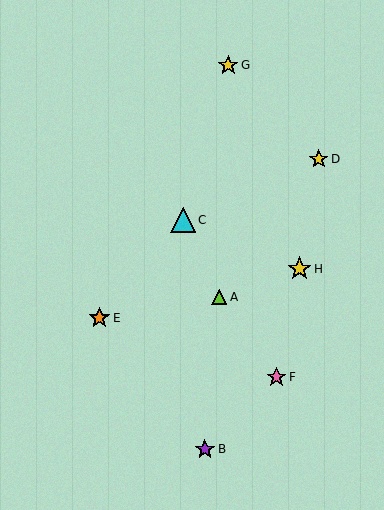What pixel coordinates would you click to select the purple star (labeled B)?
Click at (205, 449) to select the purple star B.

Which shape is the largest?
The cyan triangle (labeled C) is the largest.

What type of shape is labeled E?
Shape E is an orange star.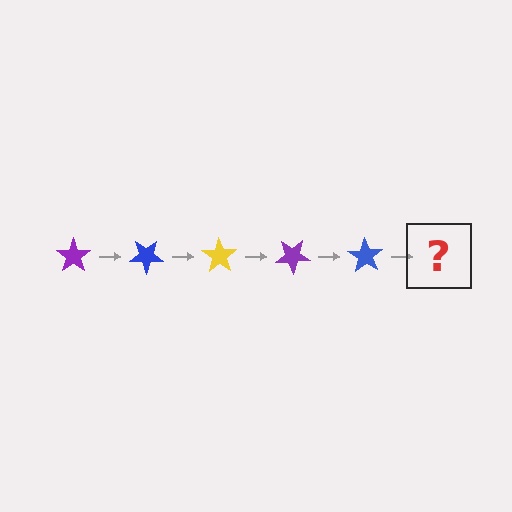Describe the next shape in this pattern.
It should be a yellow star, rotated 175 degrees from the start.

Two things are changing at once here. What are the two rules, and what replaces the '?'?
The two rules are that it rotates 35 degrees each step and the color cycles through purple, blue, and yellow. The '?' should be a yellow star, rotated 175 degrees from the start.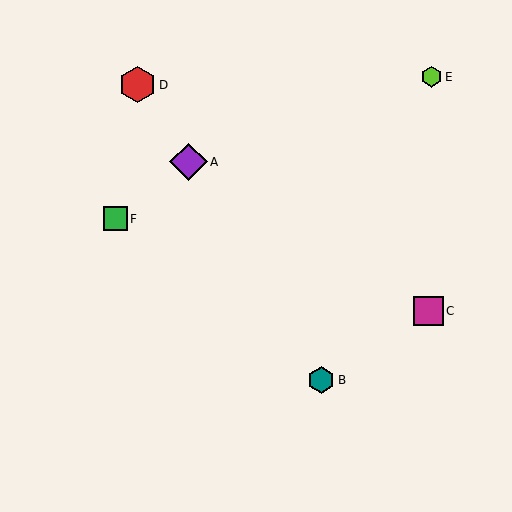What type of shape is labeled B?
Shape B is a teal hexagon.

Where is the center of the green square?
The center of the green square is at (115, 219).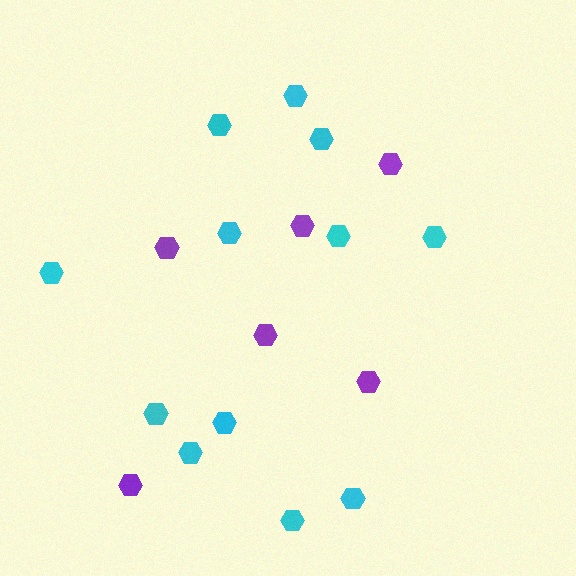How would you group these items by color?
There are 2 groups: one group of purple hexagons (6) and one group of cyan hexagons (12).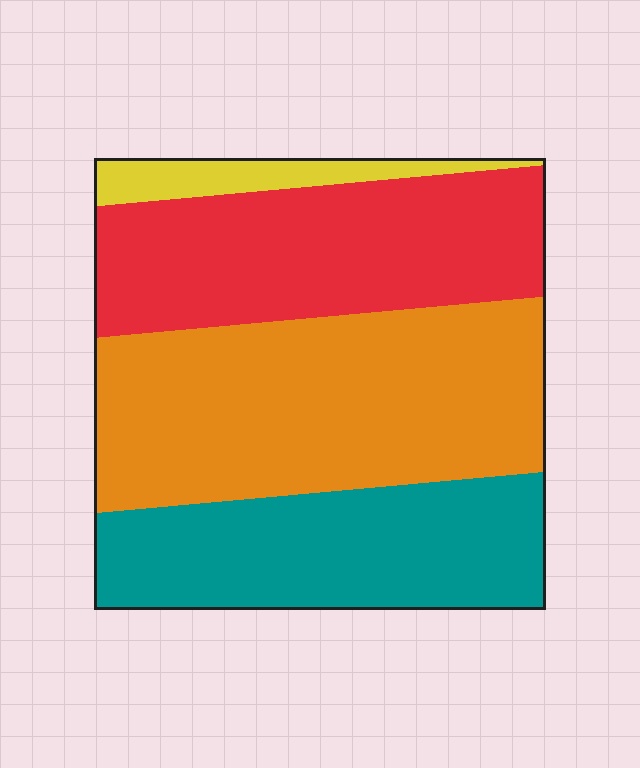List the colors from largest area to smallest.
From largest to smallest: orange, red, teal, yellow.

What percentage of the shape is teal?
Teal takes up between a quarter and a half of the shape.